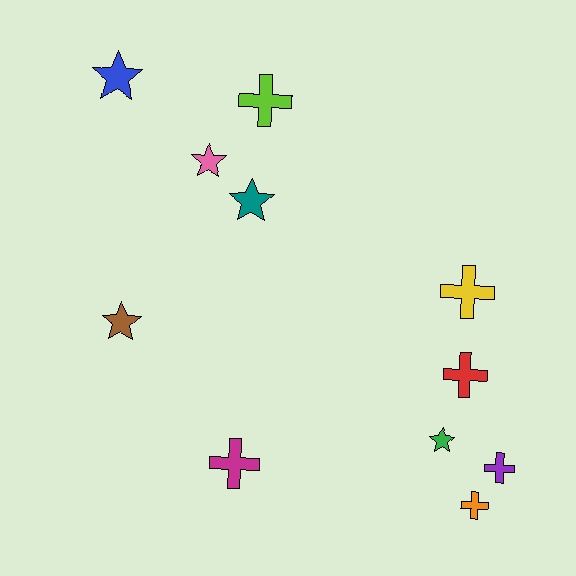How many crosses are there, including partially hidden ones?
There are 6 crosses.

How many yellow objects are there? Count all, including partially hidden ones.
There is 1 yellow object.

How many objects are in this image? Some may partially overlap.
There are 11 objects.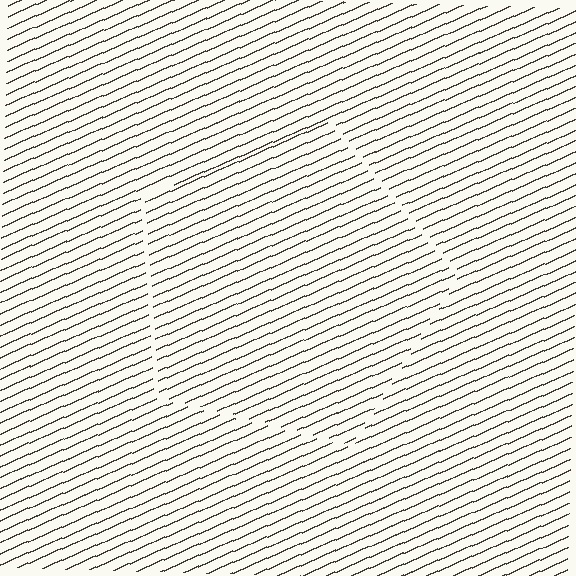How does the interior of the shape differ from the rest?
The interior of the shape contains the same grating, shifted by half a period — the contour is defined by the phase discontinuity where line-ends from the inner and outer gratings abut.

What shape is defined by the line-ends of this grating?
An illusory pentagon. The interior of the shape contains the same grating, shifted by half a period — the contour is defined by the phase discontinuity where line-ends from the inner and outer gratings abut.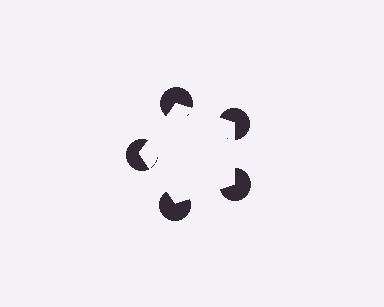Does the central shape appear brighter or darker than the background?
It typically appears slightly brighter than the background, even though no actual brightness change is drawn.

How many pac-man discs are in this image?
There are 5 — one at each vertex of the illusory pentagon.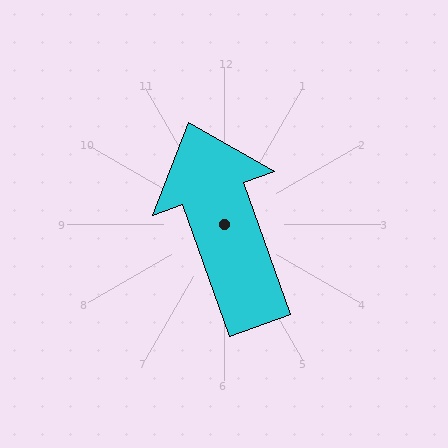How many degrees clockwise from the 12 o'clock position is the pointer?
Approximately 341 degrees.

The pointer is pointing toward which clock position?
Roughly 11 o'clock.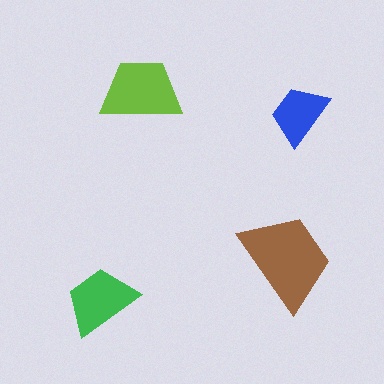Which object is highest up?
The lime trapezoid is topmost.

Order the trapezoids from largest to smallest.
the brown one, the lime one, the green one, the blue one.